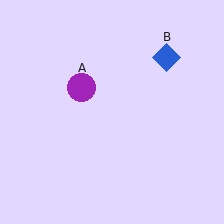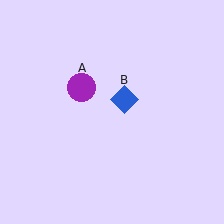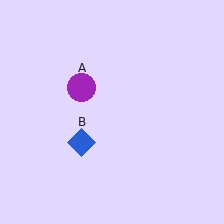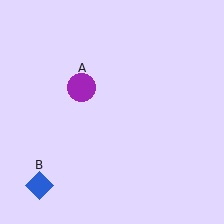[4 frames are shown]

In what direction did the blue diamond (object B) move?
The blue diamond (object B) moved down and to the left.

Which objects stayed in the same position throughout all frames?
Purple circle (object A) remained stationary.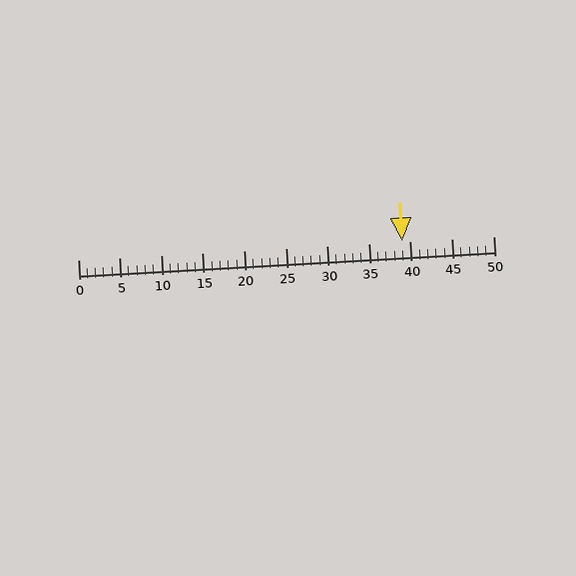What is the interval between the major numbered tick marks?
The major tick marks are spaced 5 units apart.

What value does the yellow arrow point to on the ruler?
The yellow arrow points to approximately 39.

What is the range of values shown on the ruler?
The ruler shows values from 0 to 50.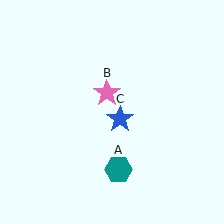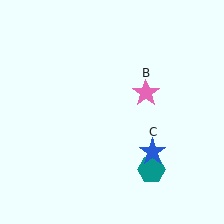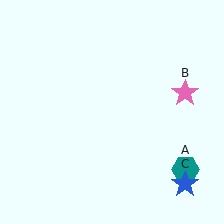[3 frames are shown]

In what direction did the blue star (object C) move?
The blue star (object C) moved down and to the right.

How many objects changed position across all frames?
3 objects changed position: teal hexagon (object A), pink star (object B), blue star (object C).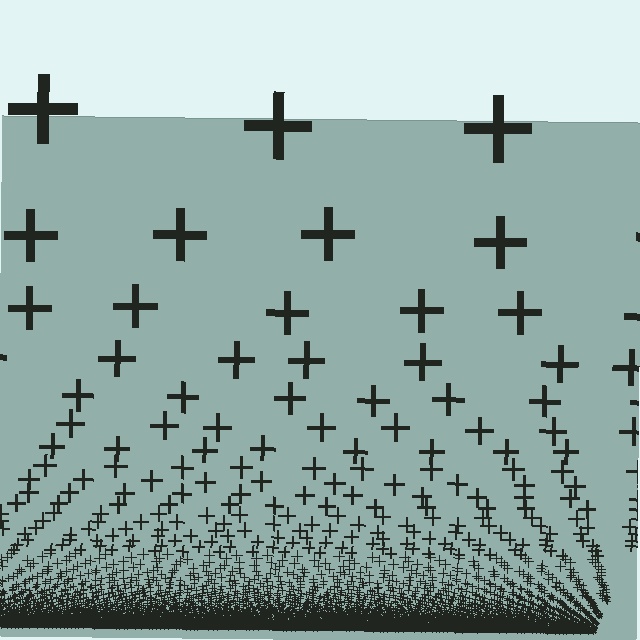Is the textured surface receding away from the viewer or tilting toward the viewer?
The surface appears to tilt toward the viewer. Texture elements get larger and sparser toward the top.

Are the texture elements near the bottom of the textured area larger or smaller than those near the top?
Smaller. The gradient is inverted — elements near the bottom are smaller and denser.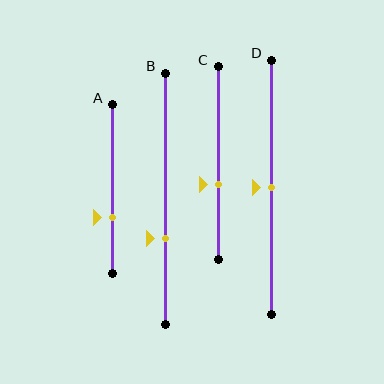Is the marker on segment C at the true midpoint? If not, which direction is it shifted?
No, the marker on segment C is shifted downward by about 11% of the segment length.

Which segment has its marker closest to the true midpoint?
Segment D has its marker closest to the true midpoint.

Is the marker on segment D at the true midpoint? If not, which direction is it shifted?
Yes, the marker on segment D is at the true midpoint.